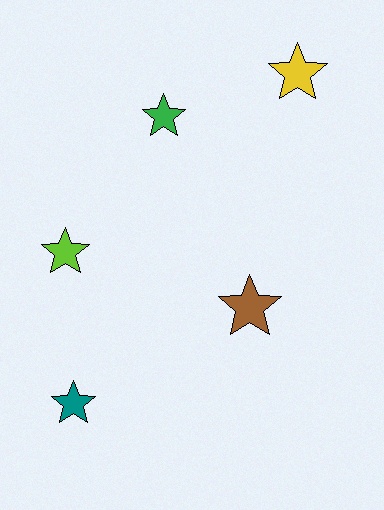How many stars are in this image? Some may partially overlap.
There are 5 stars.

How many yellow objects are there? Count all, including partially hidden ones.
There is 1 yellow object.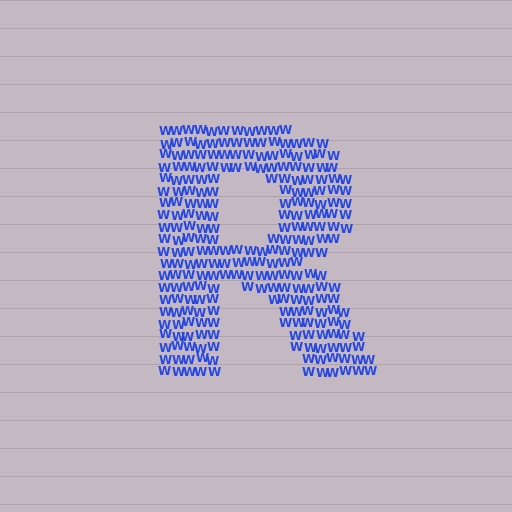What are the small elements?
The small elements are letter W's.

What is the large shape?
The large shape is the letter R.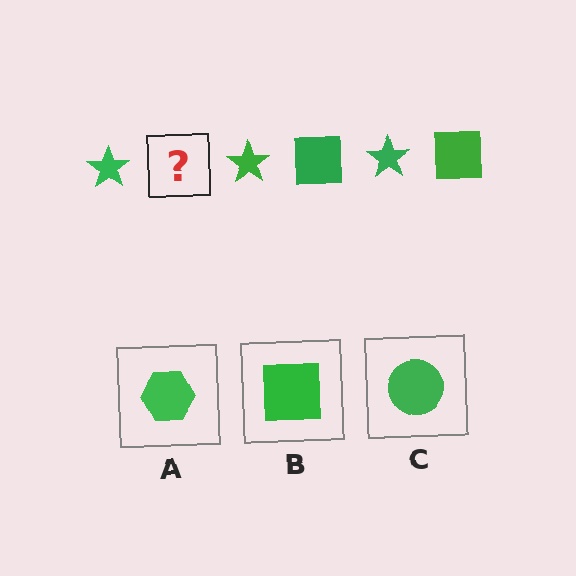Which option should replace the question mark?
Option B.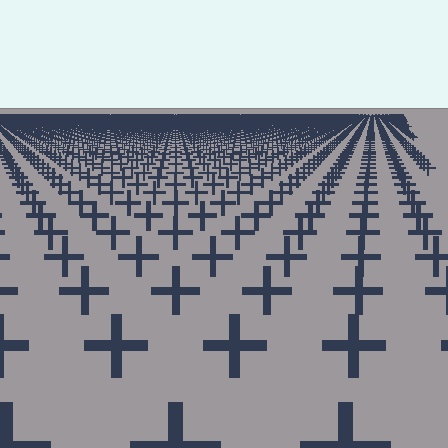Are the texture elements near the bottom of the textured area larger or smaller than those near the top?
Larger. Near the bottom, elements are closer to the viewer and appear at a bigger on-screen size.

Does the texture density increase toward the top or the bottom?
Density increases toward the top.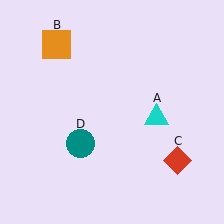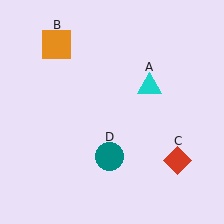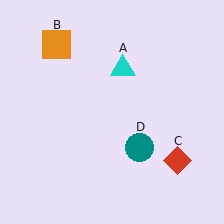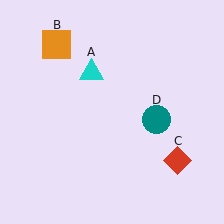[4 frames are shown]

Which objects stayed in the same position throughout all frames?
Orange square (object B) and red diamond (object C) remained stationary.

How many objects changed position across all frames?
2 objects changed position: cyan triangle (object A), teal circle (object D).